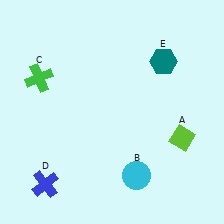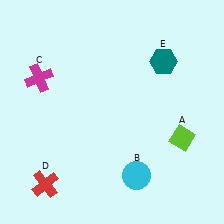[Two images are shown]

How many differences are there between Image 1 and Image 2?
There are 2 differences between the two images.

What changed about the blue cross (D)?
In Image 1, D is blue. In Image 2, it changed to red.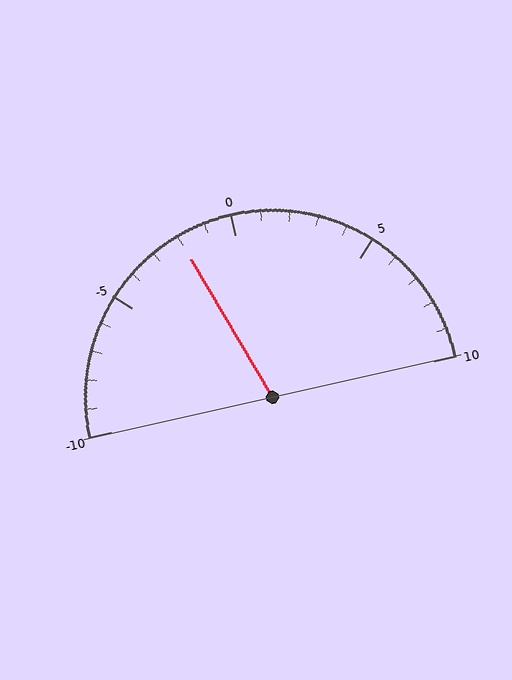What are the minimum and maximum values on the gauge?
The gauge ranges from -10 to 10.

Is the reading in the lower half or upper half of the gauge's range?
The reading is in the lower half of the range (-10 to 10).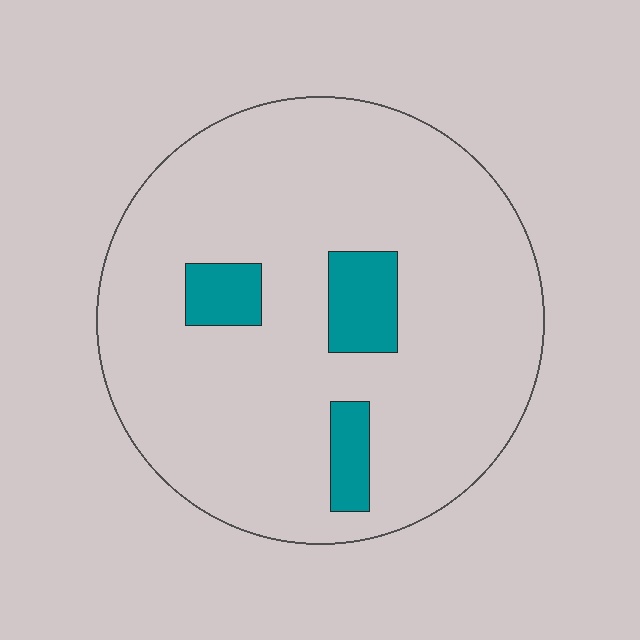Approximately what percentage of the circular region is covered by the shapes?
Approximately 10%.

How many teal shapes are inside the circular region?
3.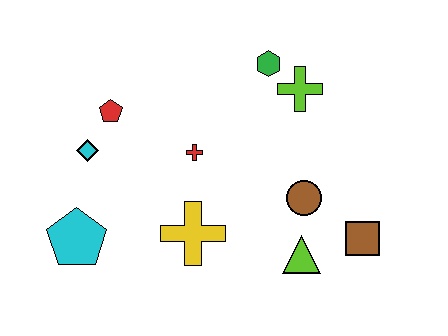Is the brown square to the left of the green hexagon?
No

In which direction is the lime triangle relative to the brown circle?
The lime triangle is below the brown circle.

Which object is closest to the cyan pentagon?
The cyan diamond is closest to the cyan pentagon.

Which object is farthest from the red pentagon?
The brown square is farthest from the red pentagon.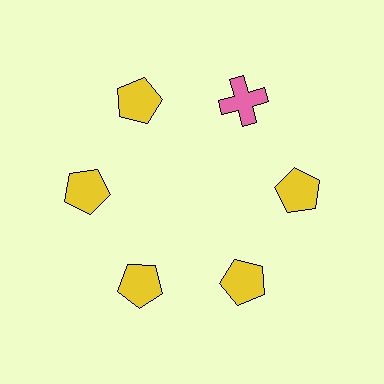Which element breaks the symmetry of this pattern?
The pink cross at roughly the 1 o'clock position breaks the symmetry. All other shapes are yellow pentagons.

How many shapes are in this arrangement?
There are 6 shapes arranged in a ring pattern.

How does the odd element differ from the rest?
It differs in both color (pink instead of yellow) and shape (cross instead of pentagon).